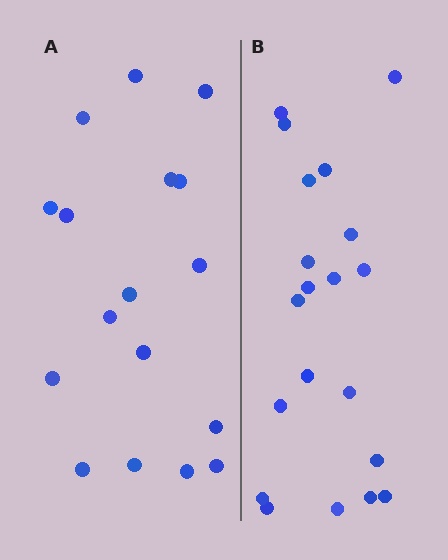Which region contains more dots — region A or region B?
Region B (the right region) has more dots.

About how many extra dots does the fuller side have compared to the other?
Region B has just a few more — roughly 2 or 3 more dots than region A.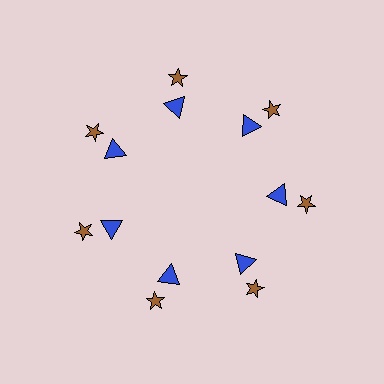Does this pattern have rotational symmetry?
Yes, this pattern has 7-fold rotational symmetry. It looks the same after rotating 51 degrees around the center.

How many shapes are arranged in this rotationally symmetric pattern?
There are 14 shapes, arranged in 7 groups of 2.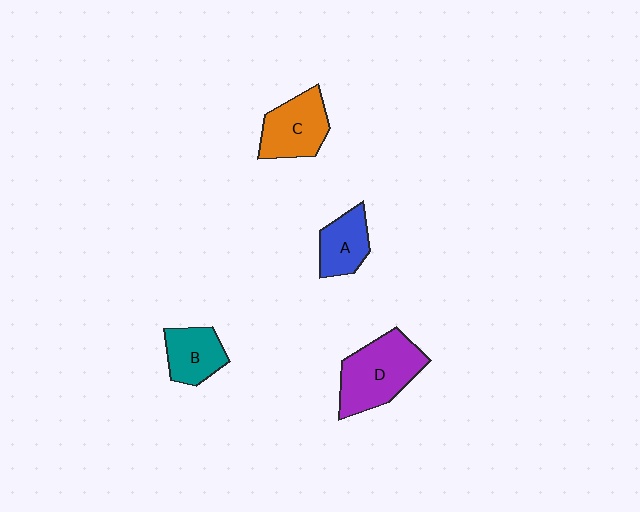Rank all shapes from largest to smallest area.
From largest to smallest: D (purple), C (orange), B (teal), A (blue).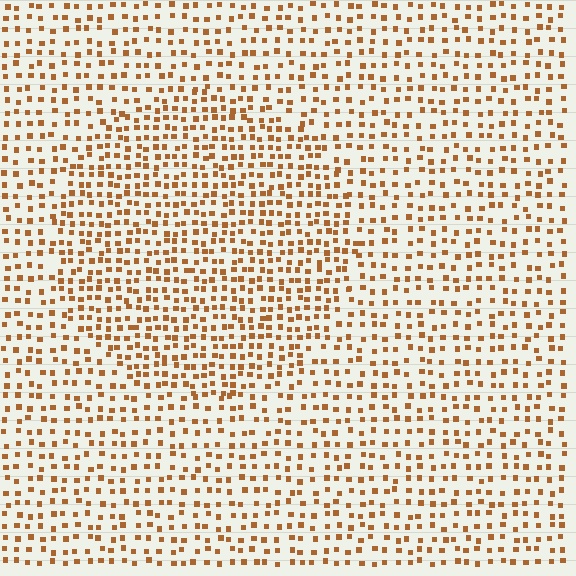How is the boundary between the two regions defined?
The boundary is defined by a change in element density (approximately 1.6x ratio). All elements are the same color, size, and shape.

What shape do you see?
I see a circle.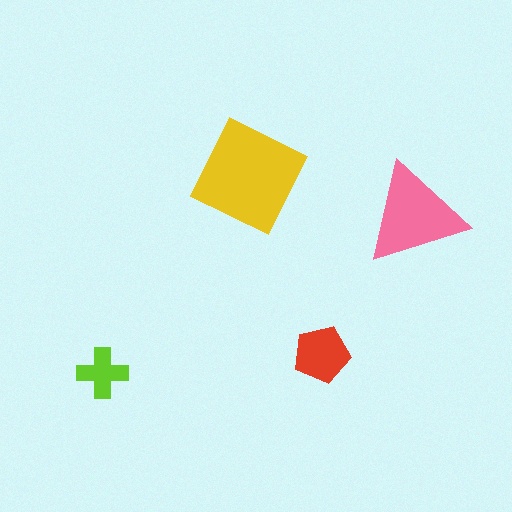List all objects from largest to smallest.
The yellow square, the pink triangle, the red pentagon, the lime cross.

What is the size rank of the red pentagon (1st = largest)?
3rd.